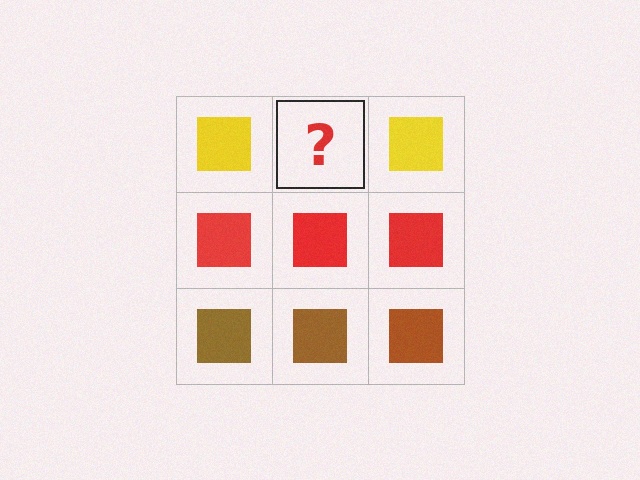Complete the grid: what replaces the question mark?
The question mark should be replaced with a yellow square.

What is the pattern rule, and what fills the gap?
The rule is that each row has a consistent color. The gap should be filled with a yellow square.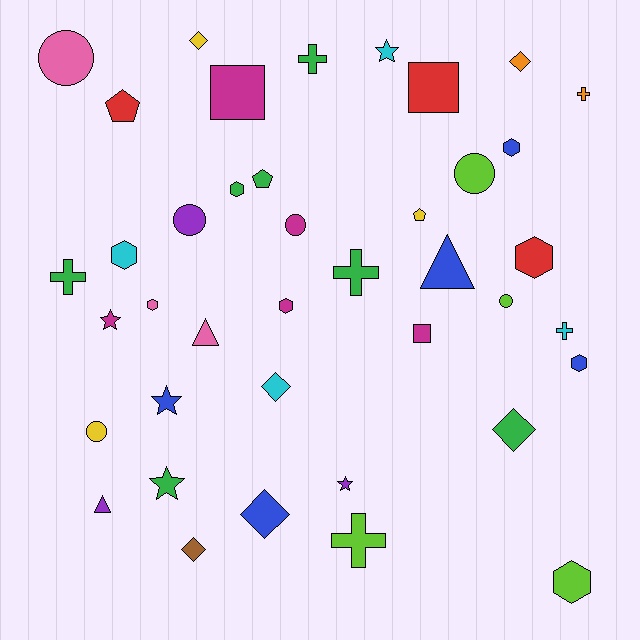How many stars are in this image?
There are 5 stars.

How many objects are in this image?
There are 40 objects.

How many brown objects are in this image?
There is 1 brown object.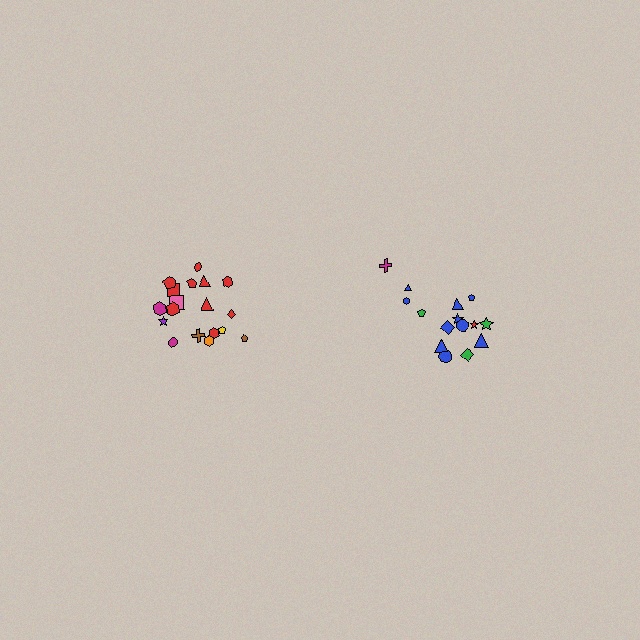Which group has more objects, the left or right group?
The left group.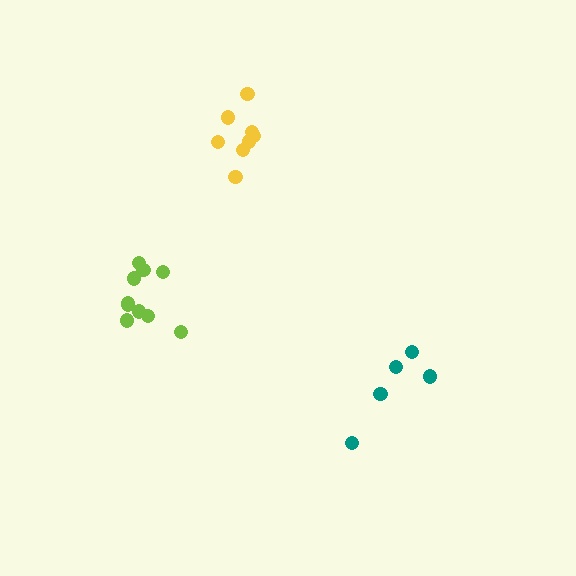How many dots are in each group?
Group 1: 5 dots, Group 2: 10 dots, Group 3: 8 dots (23 total).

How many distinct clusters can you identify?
There are 3 distinct clusters.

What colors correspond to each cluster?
The clusters are colored: teal, lime, yellow.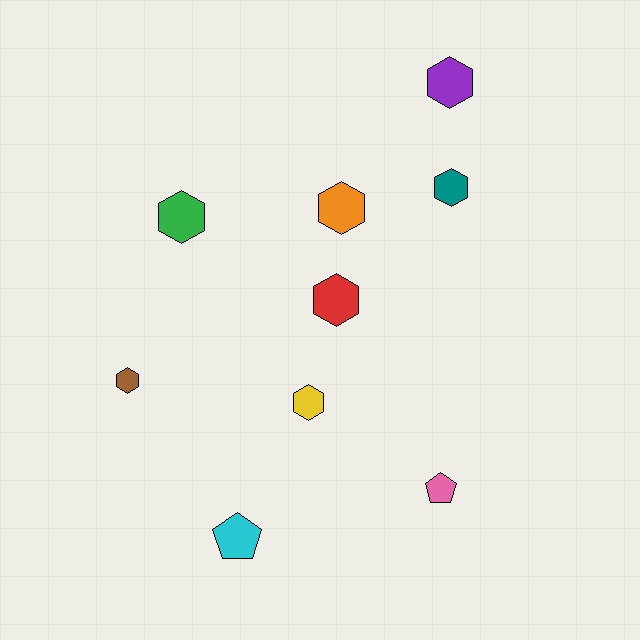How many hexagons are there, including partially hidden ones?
There are 7 hexagons.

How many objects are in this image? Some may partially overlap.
There are 9 objects.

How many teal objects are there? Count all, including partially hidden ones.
There is 1 teal object.